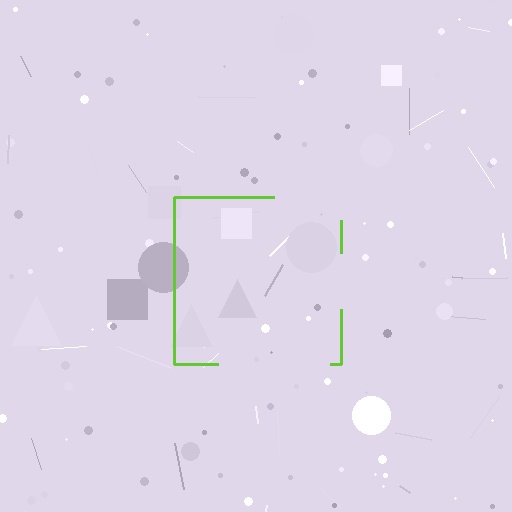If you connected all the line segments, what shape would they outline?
They would outline a square.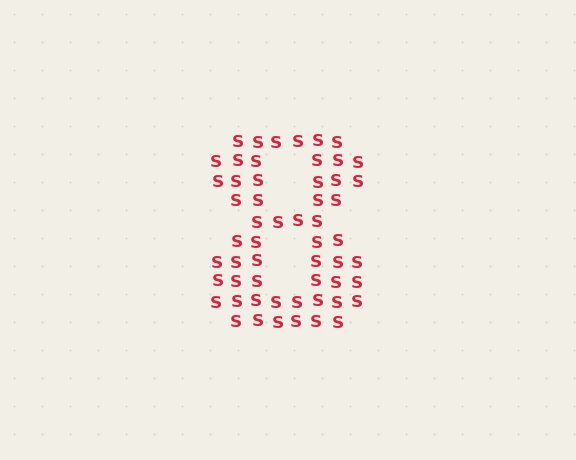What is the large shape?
The large shape is the digit 8.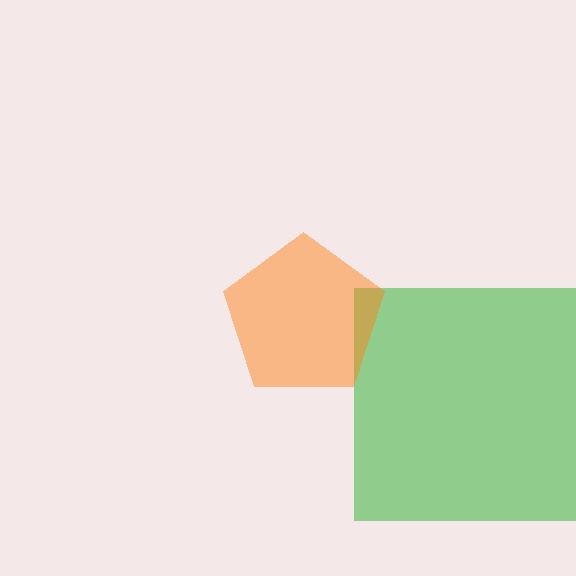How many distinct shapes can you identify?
There are 2 distinct shapes: a green square, an orange pentagon.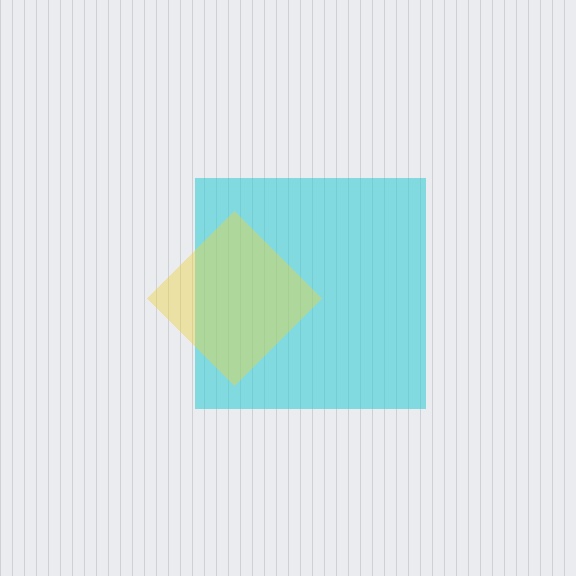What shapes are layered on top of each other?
The layered shapes are: a cyan square, a yellow diamond.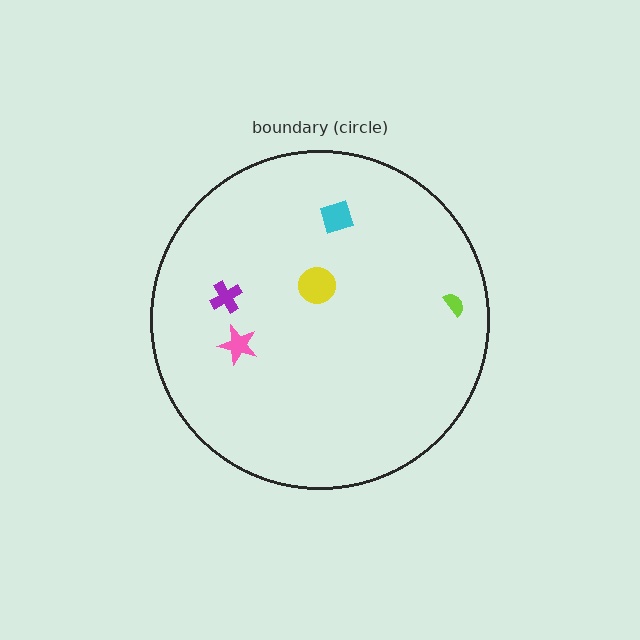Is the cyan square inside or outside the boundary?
Inside.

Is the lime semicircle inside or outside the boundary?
Inside.